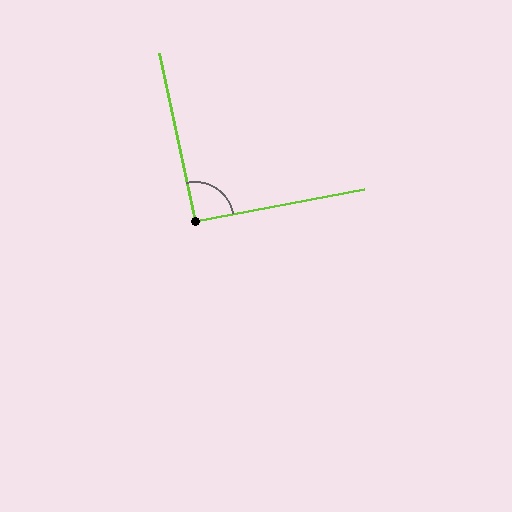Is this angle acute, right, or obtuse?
It is approximately a right angle.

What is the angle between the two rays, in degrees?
Approximately 91 degrees.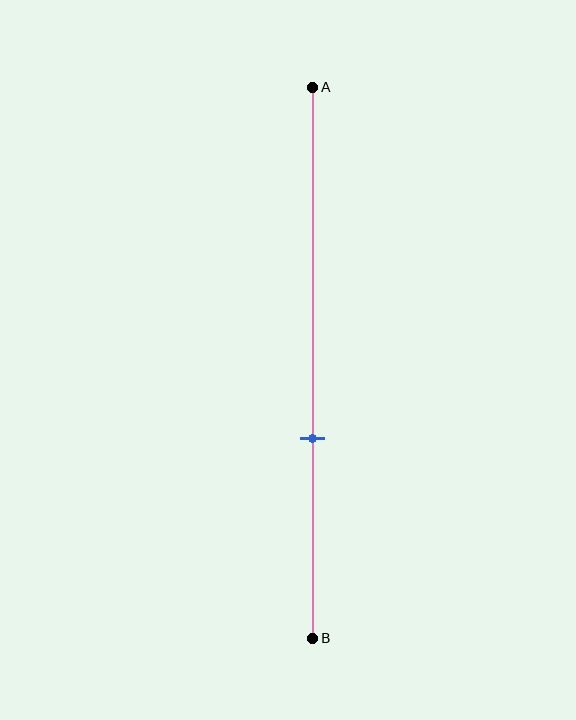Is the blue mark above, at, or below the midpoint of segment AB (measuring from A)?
The blue mark is below the midpoint of segment AB.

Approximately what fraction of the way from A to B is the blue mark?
The blue mark is approximately 65% of the way from A to B.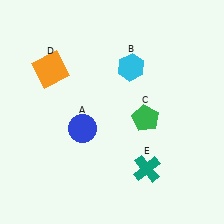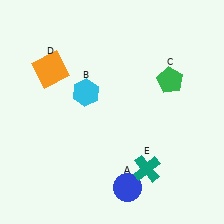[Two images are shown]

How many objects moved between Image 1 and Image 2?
3 objects moved between the two images.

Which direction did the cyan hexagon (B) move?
The cyan hexagon (B) moved left.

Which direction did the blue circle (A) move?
The blue circle (A) moved down.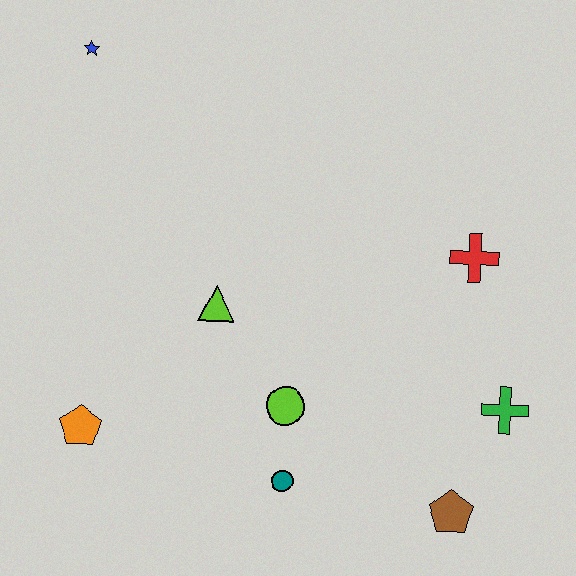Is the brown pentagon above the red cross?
No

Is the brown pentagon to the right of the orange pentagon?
Yes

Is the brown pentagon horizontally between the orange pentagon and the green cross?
Yes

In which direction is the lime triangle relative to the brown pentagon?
The lime triangle is to the left of the brown pentagon.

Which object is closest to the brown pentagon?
The green cross is closest to the brown pentagon.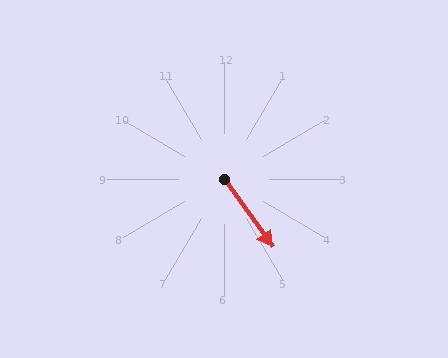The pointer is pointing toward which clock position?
Roughly 5 o'clock.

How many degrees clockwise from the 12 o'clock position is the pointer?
Approximately 144 degrees.